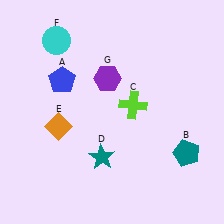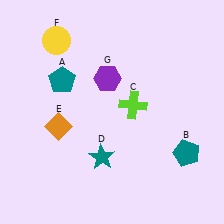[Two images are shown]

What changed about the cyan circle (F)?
In Image 1, F is cyan. In Image 2, it changed to yellow.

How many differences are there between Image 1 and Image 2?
There are 2 differences between the two images.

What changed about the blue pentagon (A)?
In Image 1, A is blue. In Image 2, it changed to teal.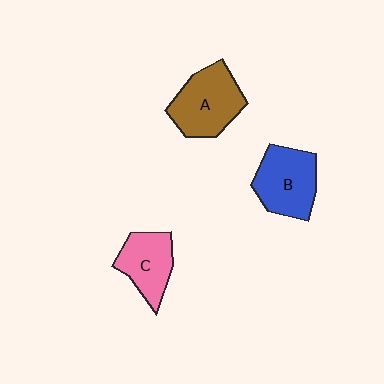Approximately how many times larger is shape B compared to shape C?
Approximately 1.2 times.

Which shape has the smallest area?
Shape C (pink).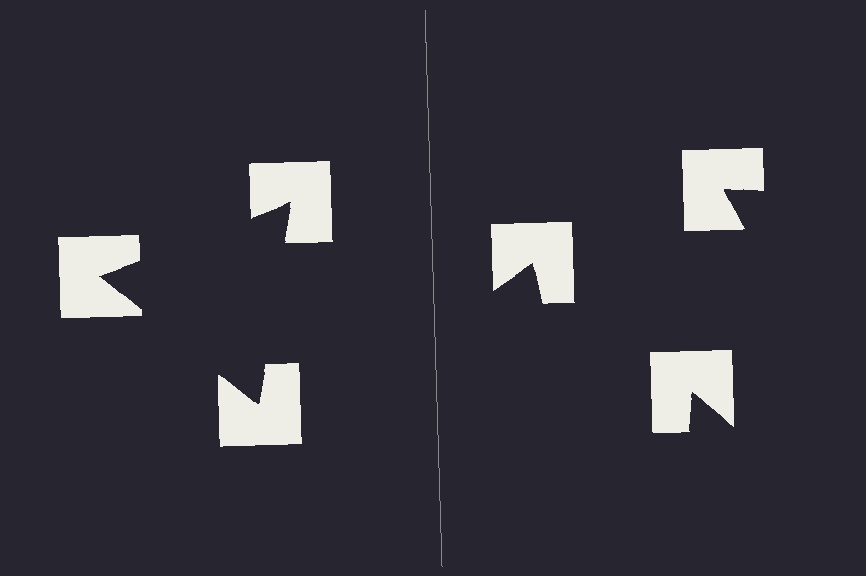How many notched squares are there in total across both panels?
6 — 3 on each side.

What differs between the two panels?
The notched squares are positioned identically on both sides; only the wedge orientations differ. On the left they align to a triangle; on the right they are misaligned.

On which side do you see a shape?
An illusory triangle appears on the left side. On the right side the wedge cuts are rotated, so no coherent shape forms.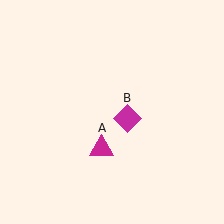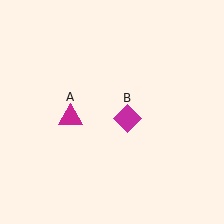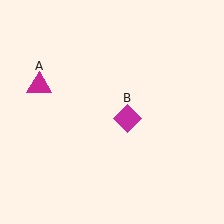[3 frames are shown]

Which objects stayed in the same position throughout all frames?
Magenta diamond (object B) remained stationary.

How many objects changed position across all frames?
1 object changed position: magenta triangle (object A).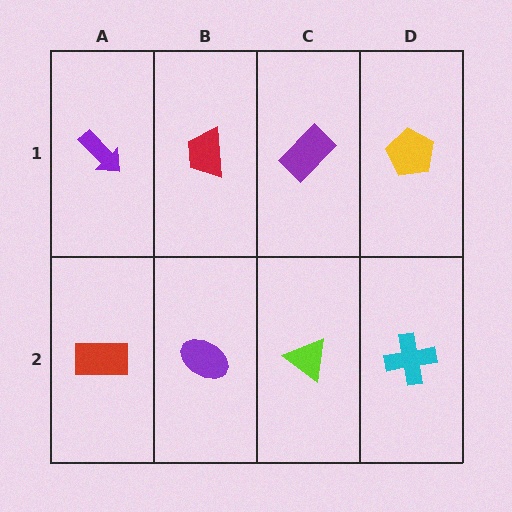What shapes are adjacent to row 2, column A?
A purple arrow (row 1, column A), a purple ellipse (row 2, column B).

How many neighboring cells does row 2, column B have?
3.